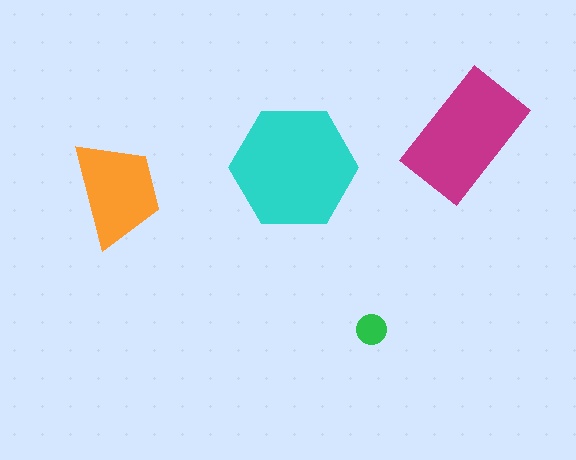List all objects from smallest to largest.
The green circle, the orange trapezoid, the magenta rectangle, the cyan hexagon.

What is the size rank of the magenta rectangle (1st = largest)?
2nd.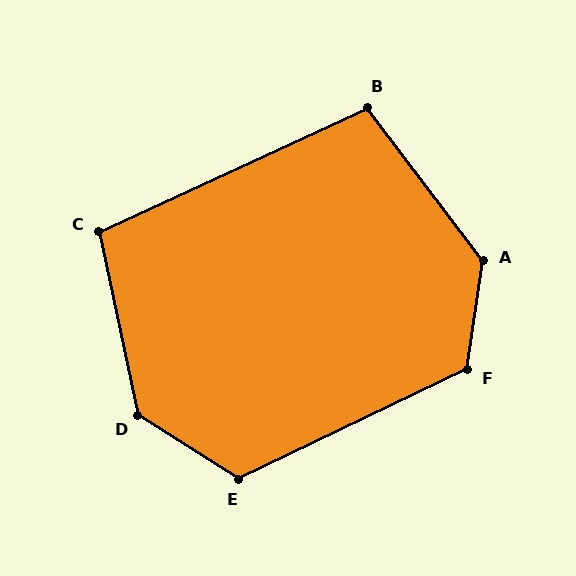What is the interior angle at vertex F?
Approximately 124 degrees (obtuse).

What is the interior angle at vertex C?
Approximately 103 degrees (obtuse).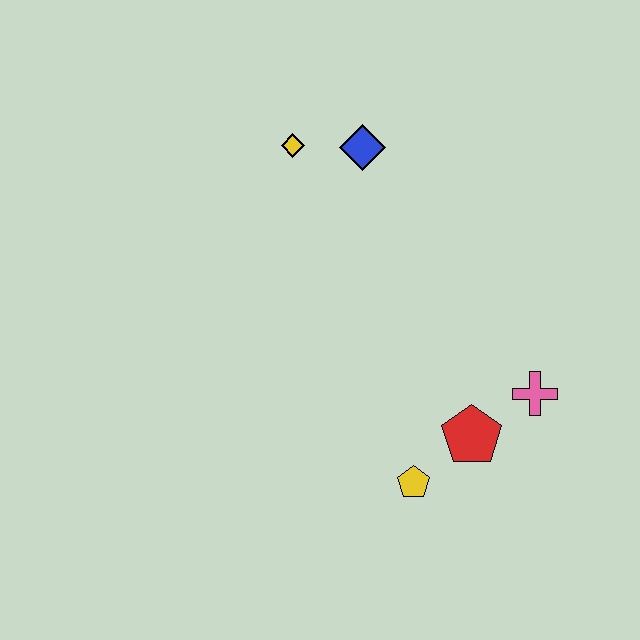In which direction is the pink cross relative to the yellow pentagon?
The pink cross is to the right of the yellow pentagon.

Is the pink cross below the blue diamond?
Yes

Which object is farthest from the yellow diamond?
The yellow pentagon is farthest from the yellow diamond.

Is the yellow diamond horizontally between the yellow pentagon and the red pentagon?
No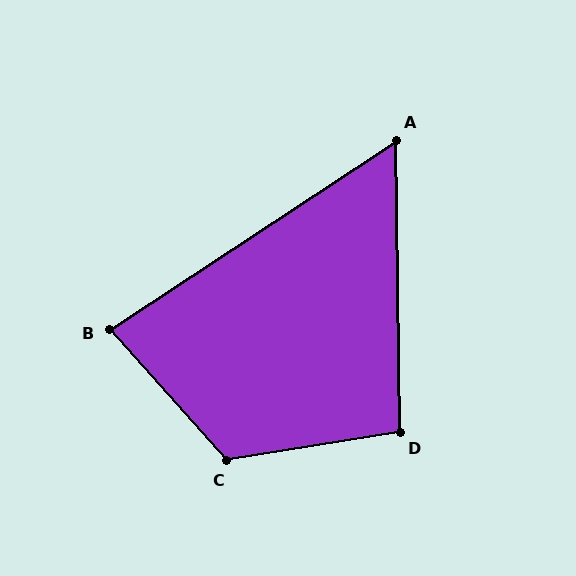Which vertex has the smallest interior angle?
A, at approximately 57 degrees.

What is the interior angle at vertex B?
Approximately 82 degrees (acute).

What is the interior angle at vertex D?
Approximately 98 degrees (obtuse).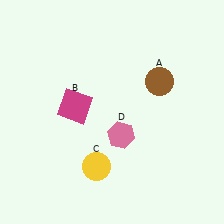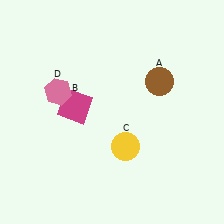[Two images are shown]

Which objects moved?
The objects that moved are: the yellow circle (C), the pink hexagon (D).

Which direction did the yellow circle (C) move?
The yellow circle (C) moved right.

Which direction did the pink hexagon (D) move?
The pink hexagon (D) moved left.